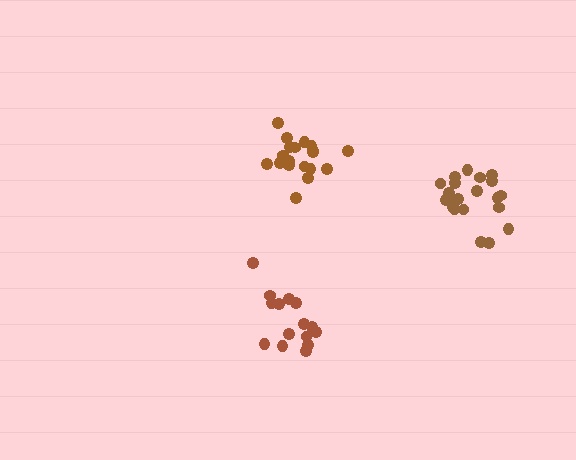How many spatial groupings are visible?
There are 3 spatial groupings.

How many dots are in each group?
Group 1: 19 dots, Group 2: 15 dots, Group 3: 20 dots (54 total).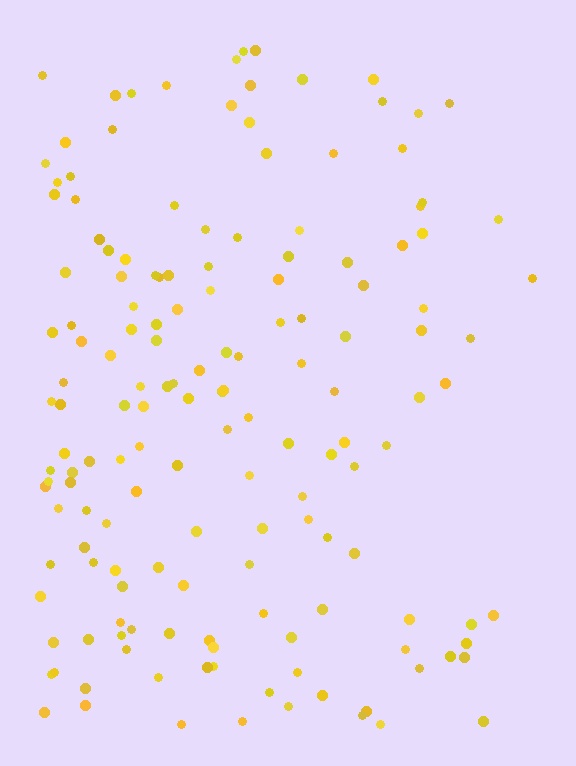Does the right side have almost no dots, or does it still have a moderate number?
Still a moderate number, just noticeably fewer than the left.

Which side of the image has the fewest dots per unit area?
The right.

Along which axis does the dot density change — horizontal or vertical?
Horizontal.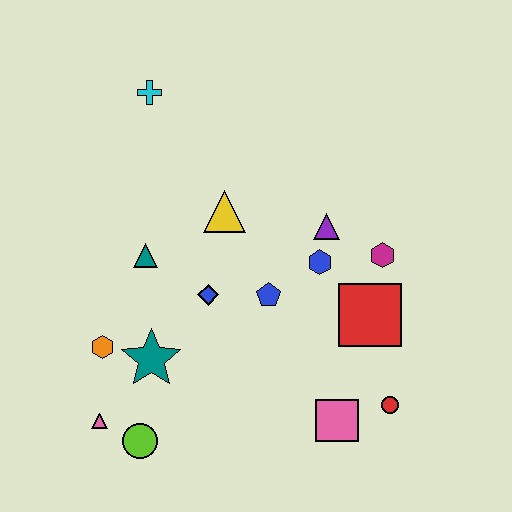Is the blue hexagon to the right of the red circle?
No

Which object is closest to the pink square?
The red circle is closest to the pink square.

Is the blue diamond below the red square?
No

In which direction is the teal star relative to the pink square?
The teal star is to the left of the pink square.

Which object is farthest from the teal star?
The cyan cross is farthest from the teal star.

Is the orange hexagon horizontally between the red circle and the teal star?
No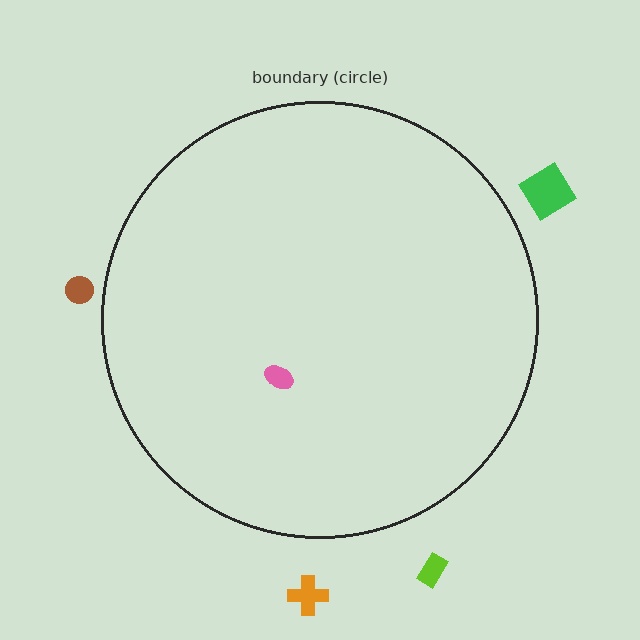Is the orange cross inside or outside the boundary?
Outside.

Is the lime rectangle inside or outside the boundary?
Outside.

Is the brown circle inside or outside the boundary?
Outside.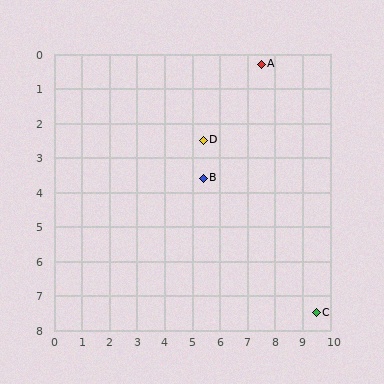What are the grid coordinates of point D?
Point D is at approximately (5.4, 2.5).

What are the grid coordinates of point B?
Point B is at approximately (5.4, 3.6).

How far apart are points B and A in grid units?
Points B and A are about 3.9 grid units apart.